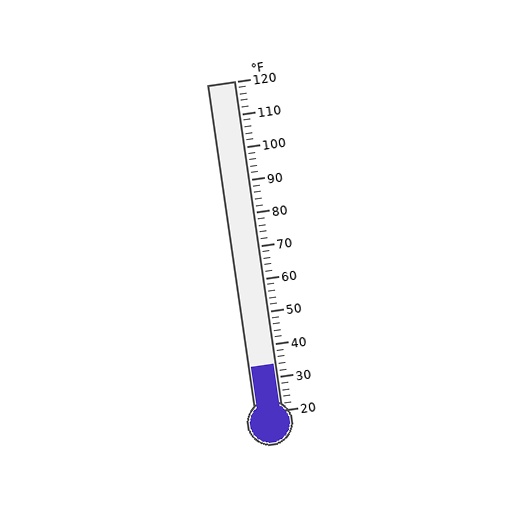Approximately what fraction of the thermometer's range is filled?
The thermometer is filled to approximately 15% of its range.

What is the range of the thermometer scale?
The thermometer scale ranges from 20°F to 120°F.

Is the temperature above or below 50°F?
The temperature is below 50°F.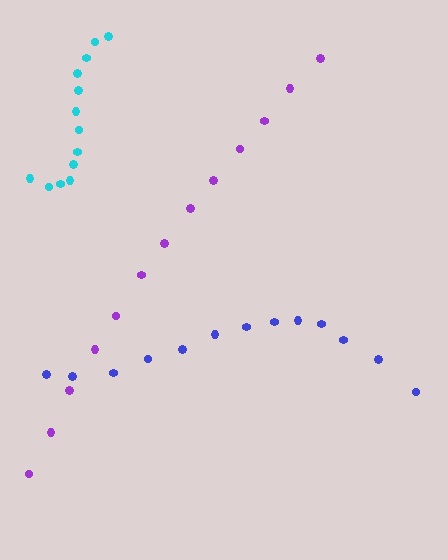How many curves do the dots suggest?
There are 3 distinct paths.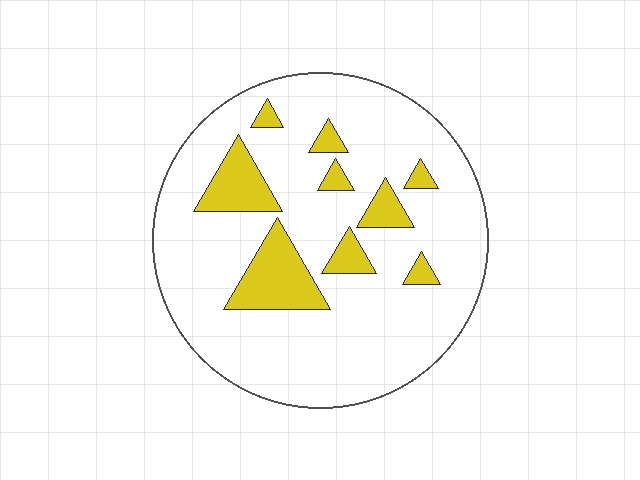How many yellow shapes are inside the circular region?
9.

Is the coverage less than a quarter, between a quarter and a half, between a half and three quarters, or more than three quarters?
Less than a quarter.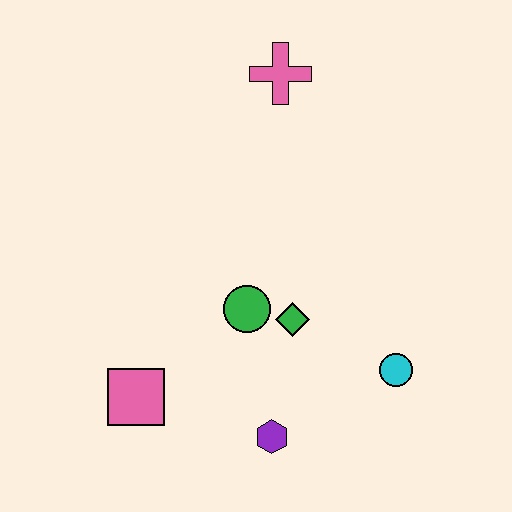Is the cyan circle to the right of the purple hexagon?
Yes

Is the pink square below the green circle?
Yes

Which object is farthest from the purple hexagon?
The pink cross is farthest from the purple hexagon.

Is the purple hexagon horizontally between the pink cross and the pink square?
Yes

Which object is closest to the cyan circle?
The green diamond is closest to the cyan circle.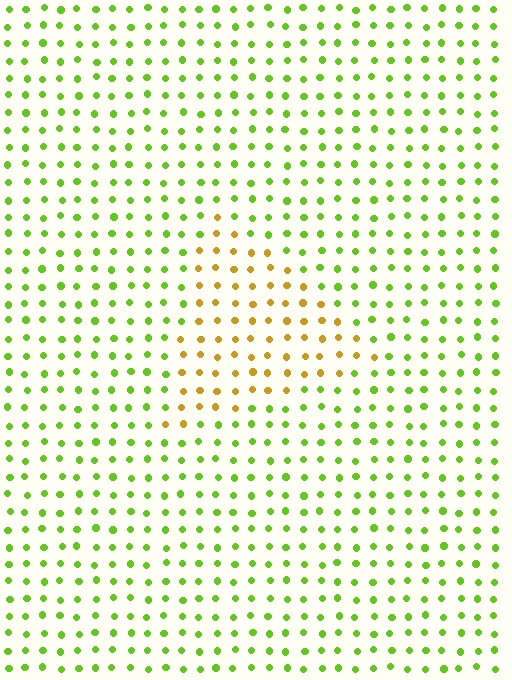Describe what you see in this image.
The image is filled with small lime elements in a uniform arrangement. A triangle-shaped region is visible where the elements are tinted to a slightly different hue, forming a subtle color boundary.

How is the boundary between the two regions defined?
The boundary is defined purely by a slight shift in hue (about 53 degrees). Spacing, size, and orientation are identical on both sides.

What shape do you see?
I see a triangle.